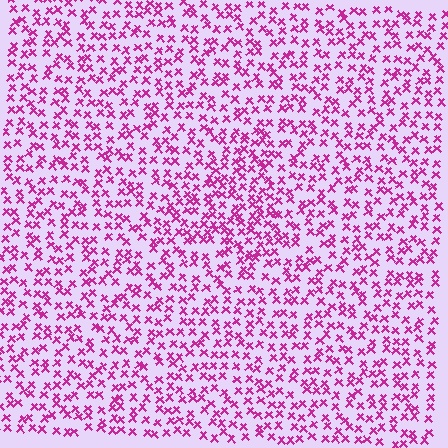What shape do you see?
I see a triangle.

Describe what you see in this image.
The image contains small magenta elements arranged at two different densities. A triangle-shaped region is visible where the elements are more densely packed than the surrounding area.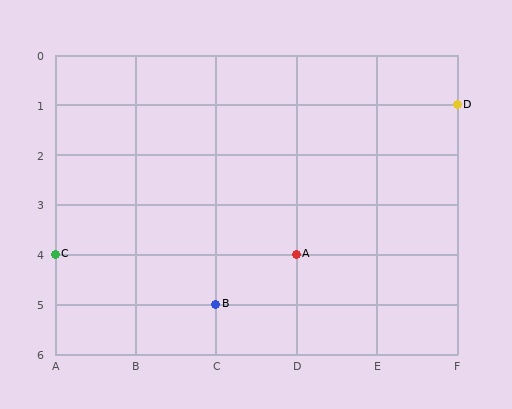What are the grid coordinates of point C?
Point C is at grid coordinates (A, 4).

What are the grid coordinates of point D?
Point D is at grid coordinates (F, 1).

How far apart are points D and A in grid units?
Points D and A are 2 columns and 3 rows apart (about 3.6 grid units diagonally).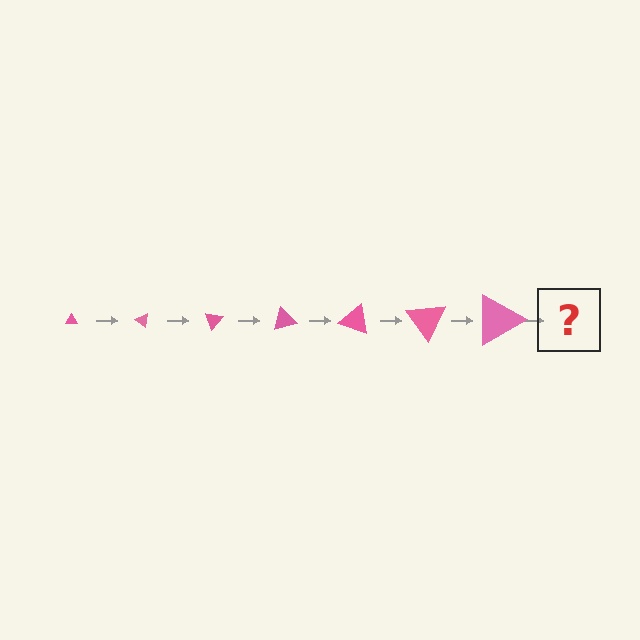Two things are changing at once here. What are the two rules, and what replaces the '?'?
The two rules are that the triangle grows larger each step and it rotates 35 degrees each step. The '?' should be a triangle, larger than the previous one and rotated 245 degrees from the start.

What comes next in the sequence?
The next element should be a triangle, larger than the previous one and rotated 245 degrees from the start.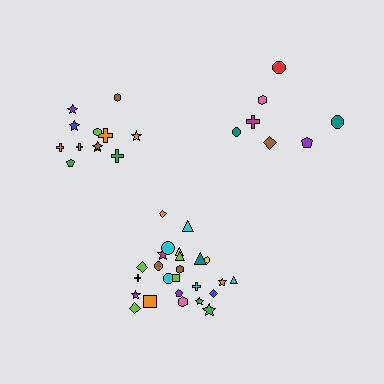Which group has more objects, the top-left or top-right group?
The top-left group.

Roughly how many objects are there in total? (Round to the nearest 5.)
Roughly 45 objects in total.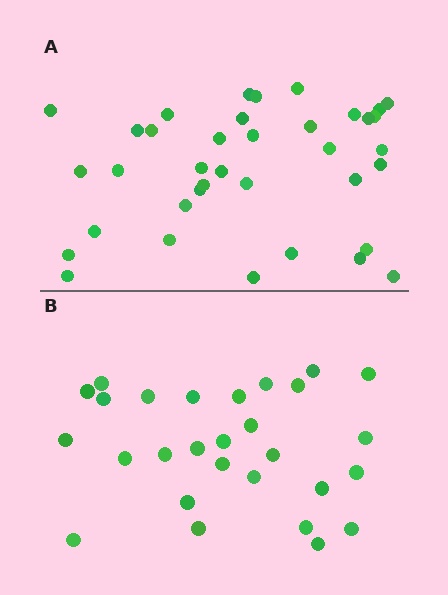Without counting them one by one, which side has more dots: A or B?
Region A (the top region) has more dots.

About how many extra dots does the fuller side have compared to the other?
Region A has roughly 8 or so more dots than region B.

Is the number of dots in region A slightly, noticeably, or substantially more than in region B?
Region A has noticeably more, but not dramatically so. The ratio is roughly 1.3 to 1.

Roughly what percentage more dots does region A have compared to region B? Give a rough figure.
About 30% more.